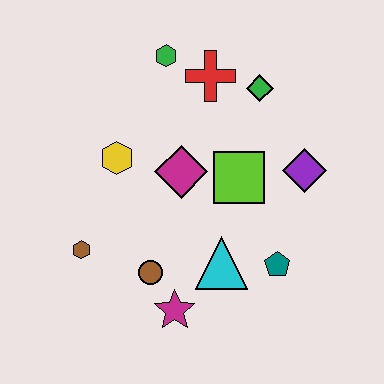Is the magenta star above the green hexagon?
No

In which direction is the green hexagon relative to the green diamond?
The green hexagon is to the left of the green diamond.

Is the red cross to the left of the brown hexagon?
No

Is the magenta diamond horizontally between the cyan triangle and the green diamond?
No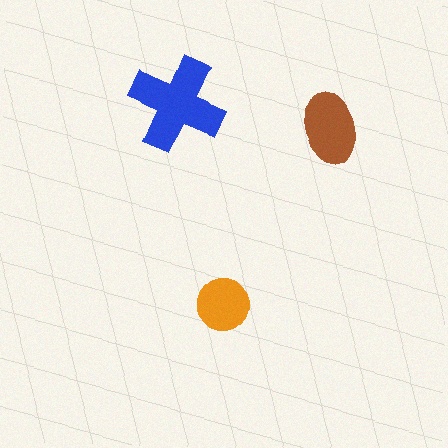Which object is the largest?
The blue cross.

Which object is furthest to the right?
The brown ellipse is rightmost.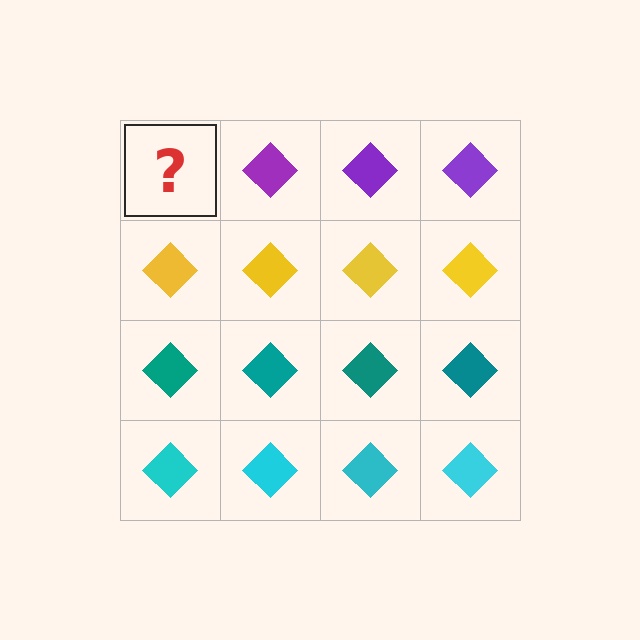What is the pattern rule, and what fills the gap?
The rule is that each row has a consistent color. The gap should be filled with a purple diamond.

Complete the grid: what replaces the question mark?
The question mark should be replaced with a purple diamond.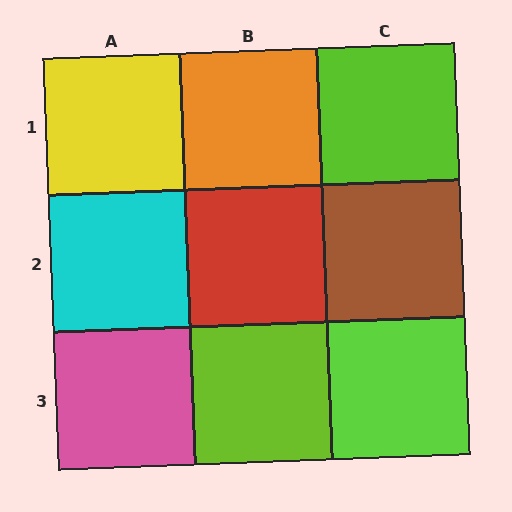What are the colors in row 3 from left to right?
Pink, lime, lime.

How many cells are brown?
1 cell is brown.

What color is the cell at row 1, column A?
Yellow.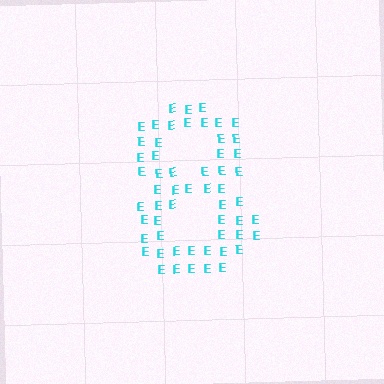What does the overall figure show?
The overall figure shows the digit 8.